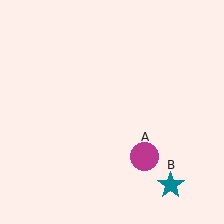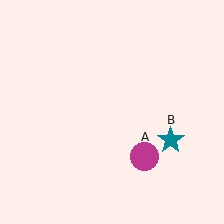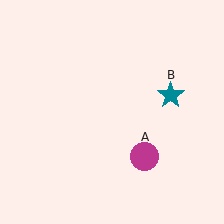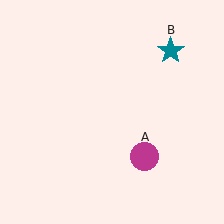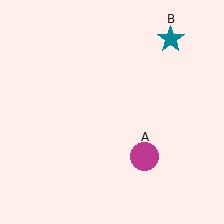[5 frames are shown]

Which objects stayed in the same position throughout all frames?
Magenta circle (object A) remained stationary.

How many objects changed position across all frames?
1 object changed position: teal star (object B).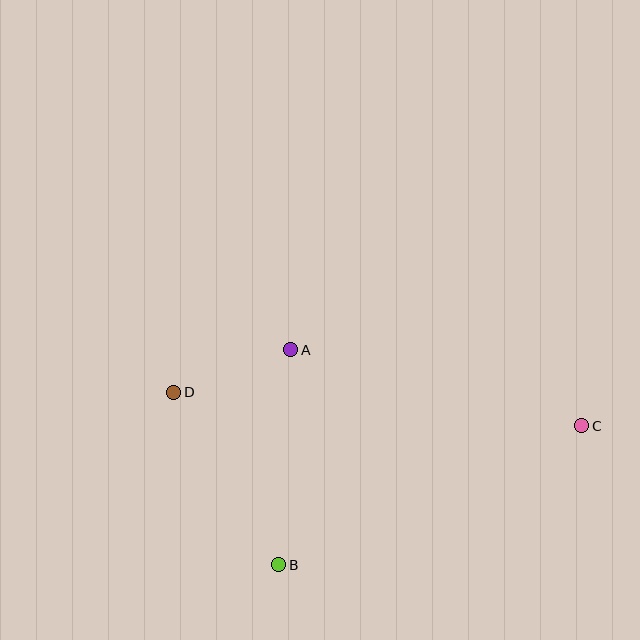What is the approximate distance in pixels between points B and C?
The distance between B and C is approximately 334 pixels.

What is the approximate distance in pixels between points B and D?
The distance between B and D is approximately 202 pixels.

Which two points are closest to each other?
Points A and D are closest to each other.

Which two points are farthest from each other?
Points C and D are farthest from each other.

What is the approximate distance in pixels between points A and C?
The distance between A and C is approximately 301 pixels.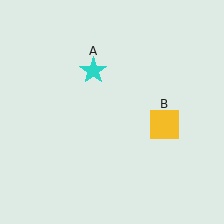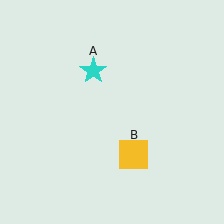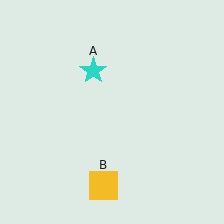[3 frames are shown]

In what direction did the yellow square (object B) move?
The yellow square (object B) moved down and to the left.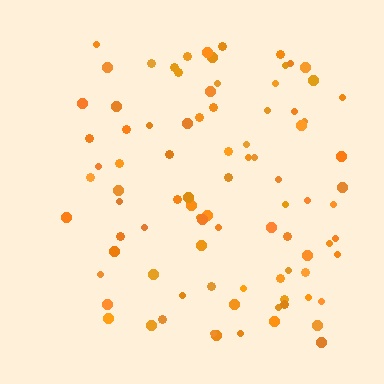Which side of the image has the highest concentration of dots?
The right.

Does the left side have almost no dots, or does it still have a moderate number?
Still a moderate number, just noticeably fewer than the right.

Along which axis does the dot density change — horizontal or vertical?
Horizontal.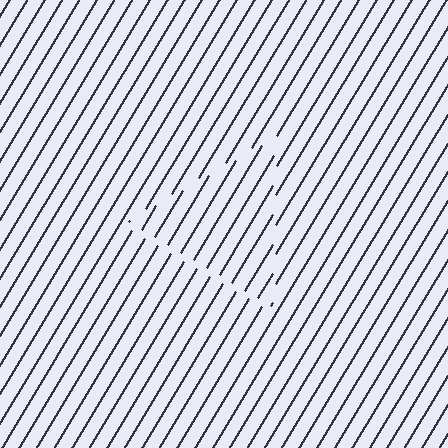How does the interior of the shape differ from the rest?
The interior of the shape contains the same grating, shifted by half a period — the contour is defined by the phase discontinuity where line-ends from the inner and outer gratings abut.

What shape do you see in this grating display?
An illusory triangle. The interior of the shape contains the same grating, shifted by half a period — the contour is defined by the phase discontinuity where line-ends from the inner and outer gratings abut.